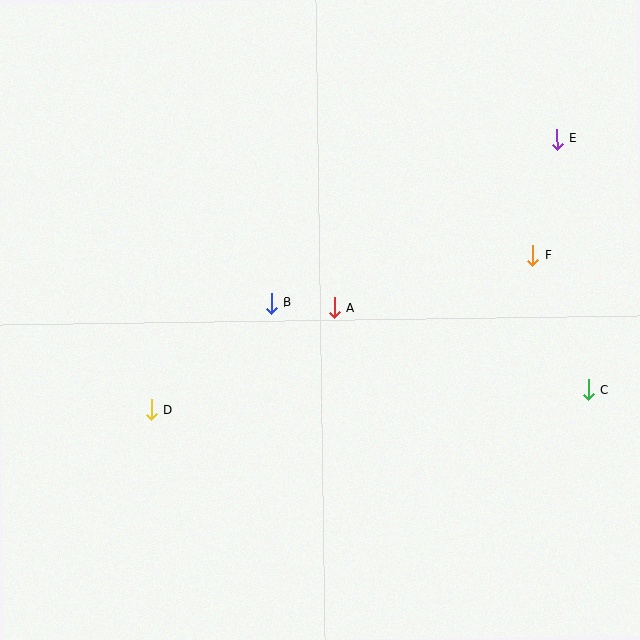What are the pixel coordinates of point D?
Point D is at (152, 410).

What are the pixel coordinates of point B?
Point B is at (271, 303).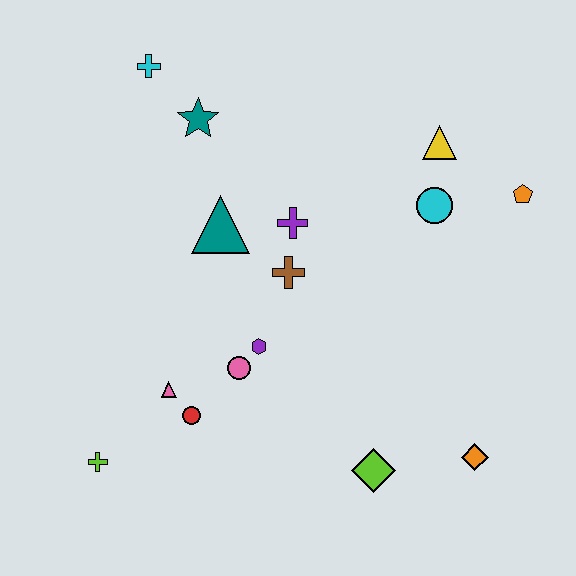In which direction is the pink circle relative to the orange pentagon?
The pink circle is to the left of the orange pentagon.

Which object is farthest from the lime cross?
The orange pentagon is farthest from the lime cross.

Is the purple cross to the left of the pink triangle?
No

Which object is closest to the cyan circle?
The yellow triangle is closest to the cyan circle.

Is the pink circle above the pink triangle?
Yes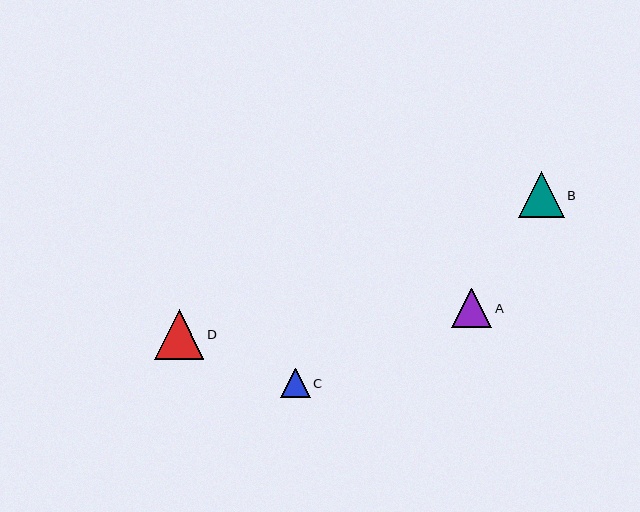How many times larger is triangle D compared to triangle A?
Triangle D is approximately 1.2 times the size of triangle A.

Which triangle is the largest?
Triangle D is the largest with a size of approximately 49 pixels.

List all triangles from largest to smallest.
From largest to smallest: D, B, A, C.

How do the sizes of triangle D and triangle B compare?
Triangle D and triangle B are approximately the same size.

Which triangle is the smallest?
Triangle C is the smallest with a size of approximately 29 pixels.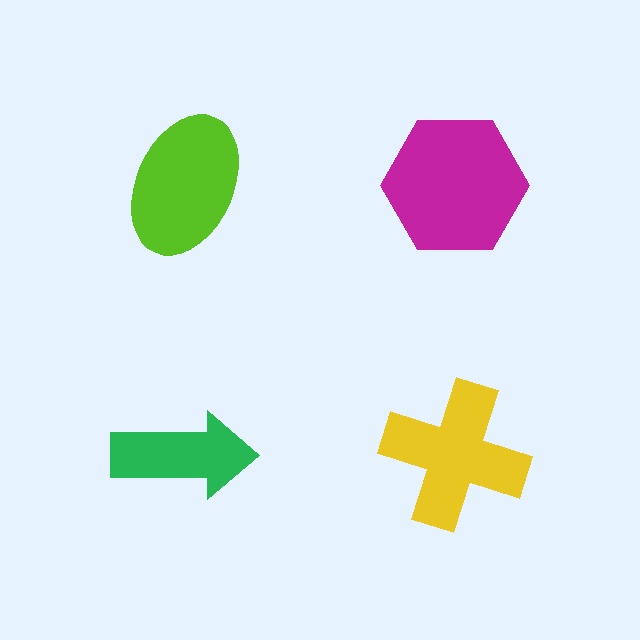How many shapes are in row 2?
2 shapes.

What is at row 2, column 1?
A green arrow.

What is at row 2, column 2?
A yellow cross.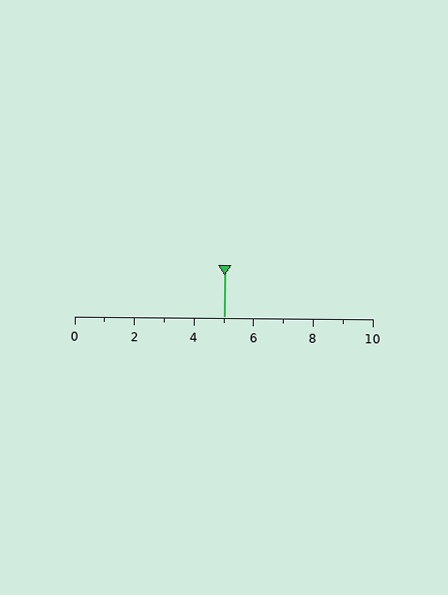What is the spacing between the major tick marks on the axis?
The major ticks are spaced 2 apart.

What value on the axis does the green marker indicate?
The marker indicates approximately 5.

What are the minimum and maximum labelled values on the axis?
The axis runs from 0 to 10.